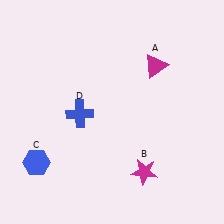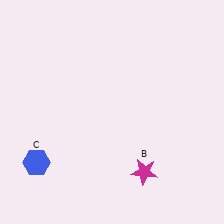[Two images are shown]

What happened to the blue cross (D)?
The blue cross (D) was removed in Image 2. It was in the bottom-left area of Image 1.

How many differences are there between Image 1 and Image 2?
There are 2 differences between the two images.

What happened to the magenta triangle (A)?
The magenta triangle (A) was removed in Image 2. It was in the top-right area of Image 1.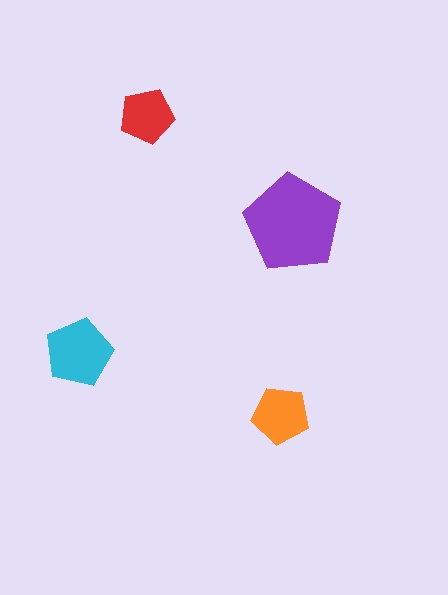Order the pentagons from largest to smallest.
the purple one, the cyan one, the orange one, the red one.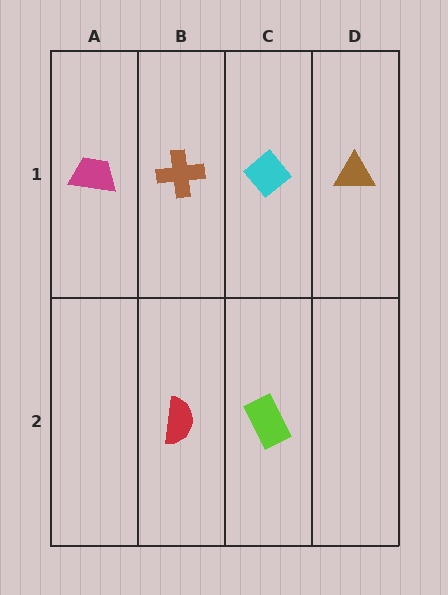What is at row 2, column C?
A lime rectangle.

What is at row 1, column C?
A cyan diamond.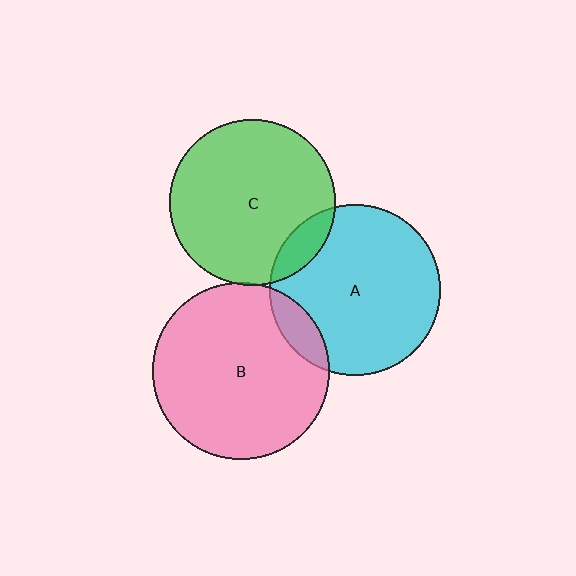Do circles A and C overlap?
Yes.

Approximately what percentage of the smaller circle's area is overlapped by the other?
Approximately 10%.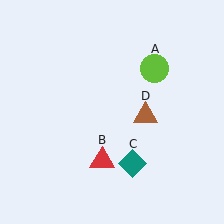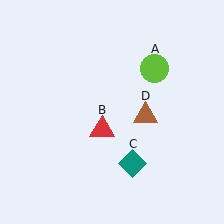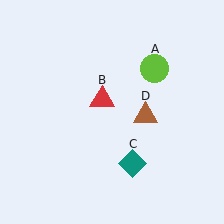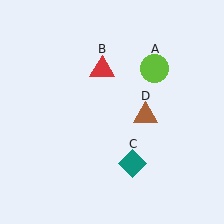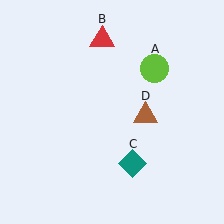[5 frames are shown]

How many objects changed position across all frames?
1 object changed position: red triangle (object B).